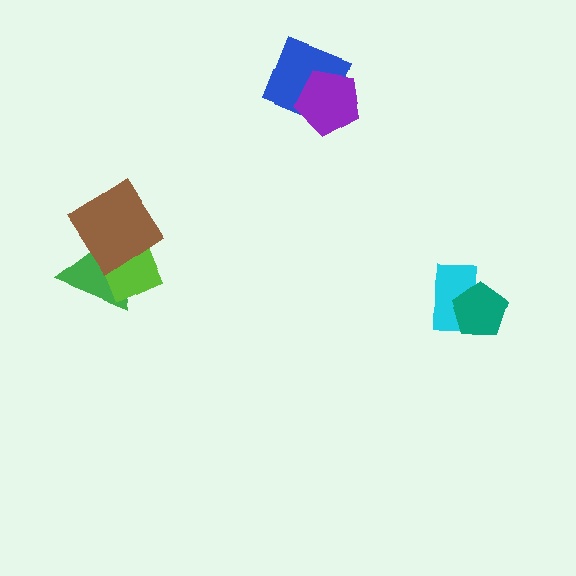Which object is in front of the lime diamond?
The brown diamond is in front of the lime diamond.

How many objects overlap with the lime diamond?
2 objects overlap with the lime diamond.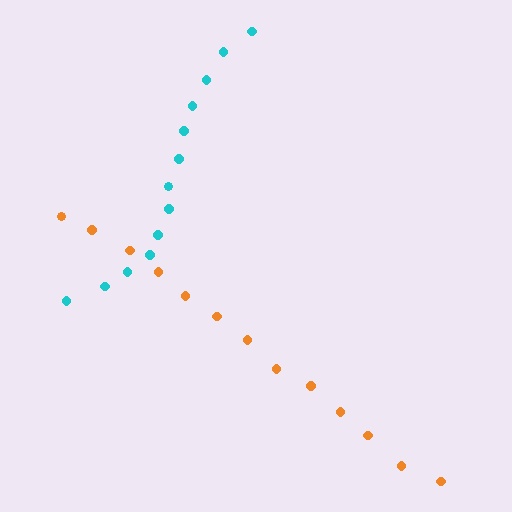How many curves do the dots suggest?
There are 2 distinct paths.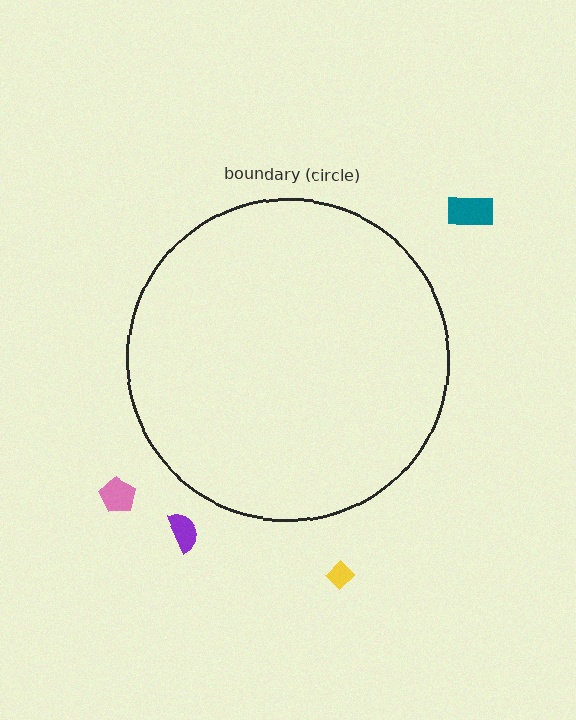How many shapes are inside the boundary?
0 inside, 4 outside.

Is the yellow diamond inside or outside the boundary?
Outside.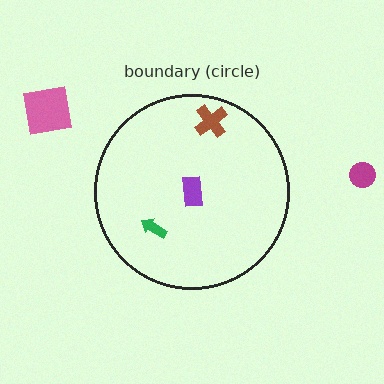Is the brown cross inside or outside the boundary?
Inside.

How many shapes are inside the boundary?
3 inside, 2 outside.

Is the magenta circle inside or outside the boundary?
Outside.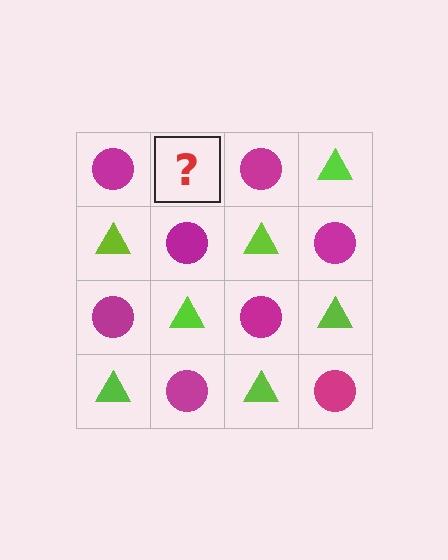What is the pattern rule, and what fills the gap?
The rule is that it alternates magenta circle and lime triangle in a checkerboard pattern. The gap should be filled with a lime triangle.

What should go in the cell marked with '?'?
The missing cell should contain a lime triangle.